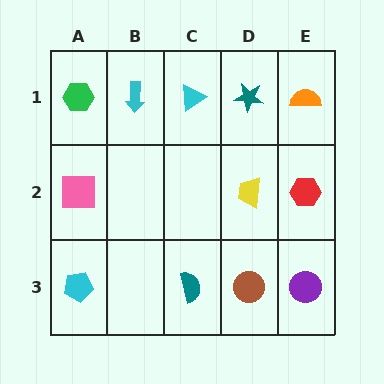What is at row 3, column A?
A cyan pentagon.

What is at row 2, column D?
A yellow trapezoid.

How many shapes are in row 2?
3 shapes.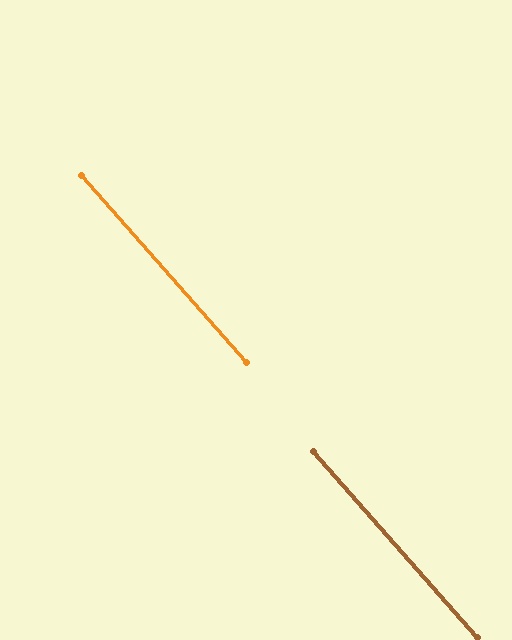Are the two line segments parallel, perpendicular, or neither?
Parallel — their directions differ by only 0.1°.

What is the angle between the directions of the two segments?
Approximately 0 degrees.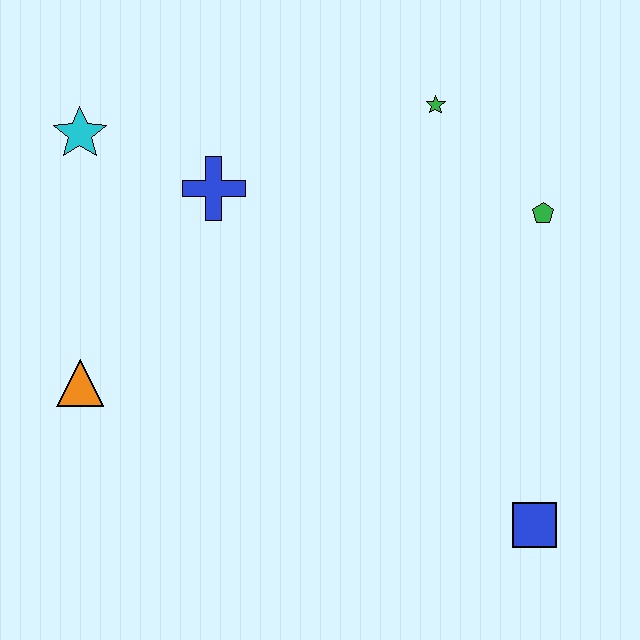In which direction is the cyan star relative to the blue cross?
The cyan star is to the left of the blue cross.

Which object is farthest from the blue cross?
The blue square is farthest from the blue cross.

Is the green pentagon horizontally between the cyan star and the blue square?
No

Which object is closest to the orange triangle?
The blue cross is closest to the orange triangle.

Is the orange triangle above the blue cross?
No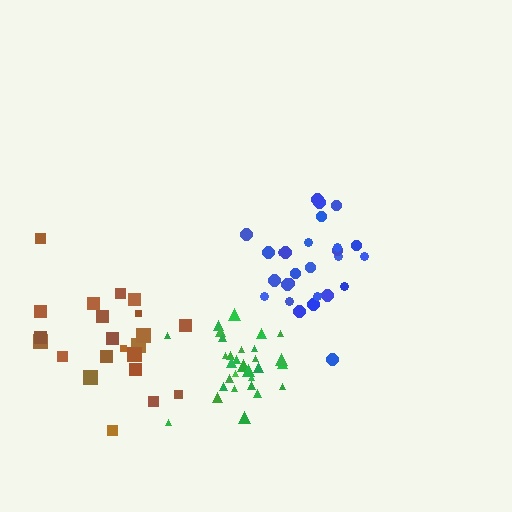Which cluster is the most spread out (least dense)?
Brown.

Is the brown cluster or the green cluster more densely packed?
Green.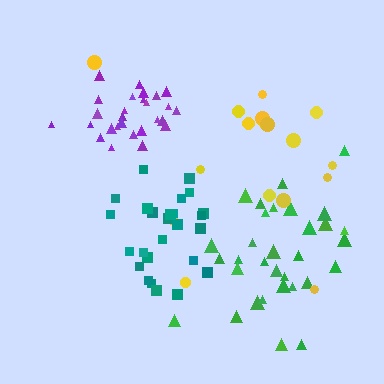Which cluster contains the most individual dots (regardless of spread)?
Green (32).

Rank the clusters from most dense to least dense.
purple, teal, green, yellow.